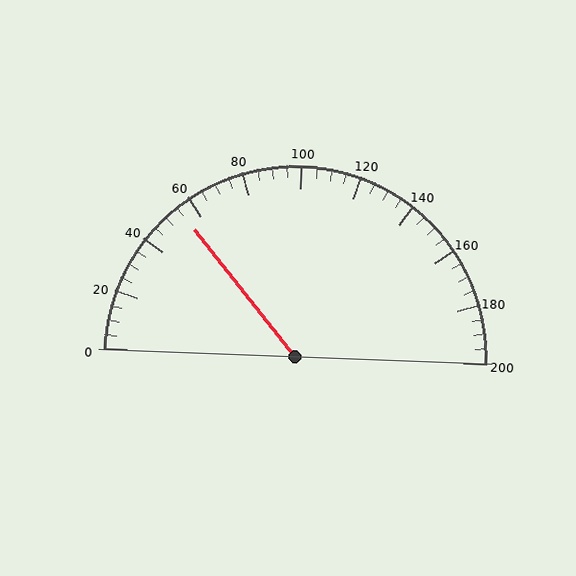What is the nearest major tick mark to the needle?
The nearest major tick mark is 60.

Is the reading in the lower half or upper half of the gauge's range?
The reading is in the lower half of the range (0 to 200).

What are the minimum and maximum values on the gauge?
The gauge ranges from 0 to 200.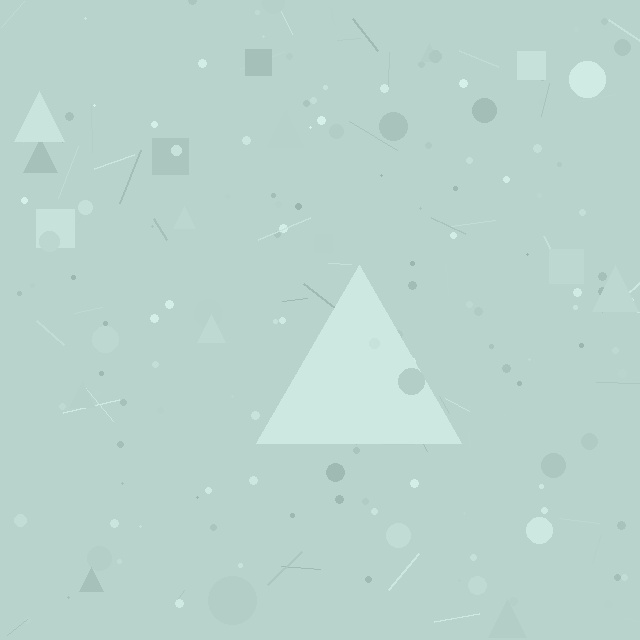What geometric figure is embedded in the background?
A triangle is embedded in the background.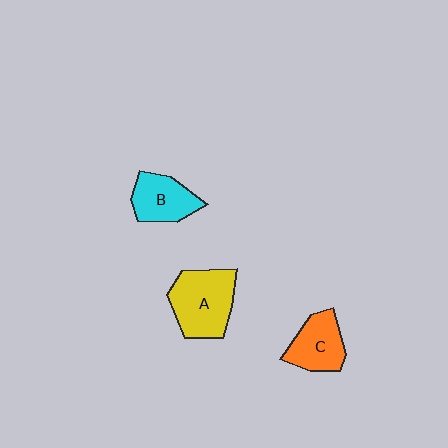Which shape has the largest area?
Shape A (yellow).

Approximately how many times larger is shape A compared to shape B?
Approximately 1.4 times.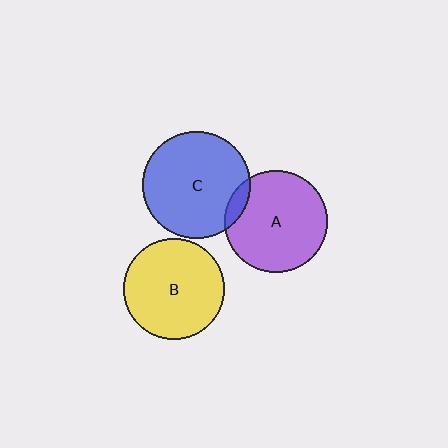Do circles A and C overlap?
Yes.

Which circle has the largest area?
Circle C (blue).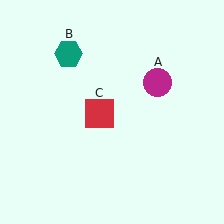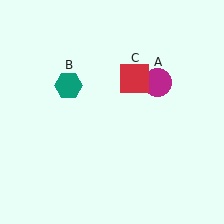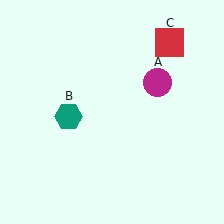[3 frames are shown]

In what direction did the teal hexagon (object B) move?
The teal hexagon (object B) moved down.